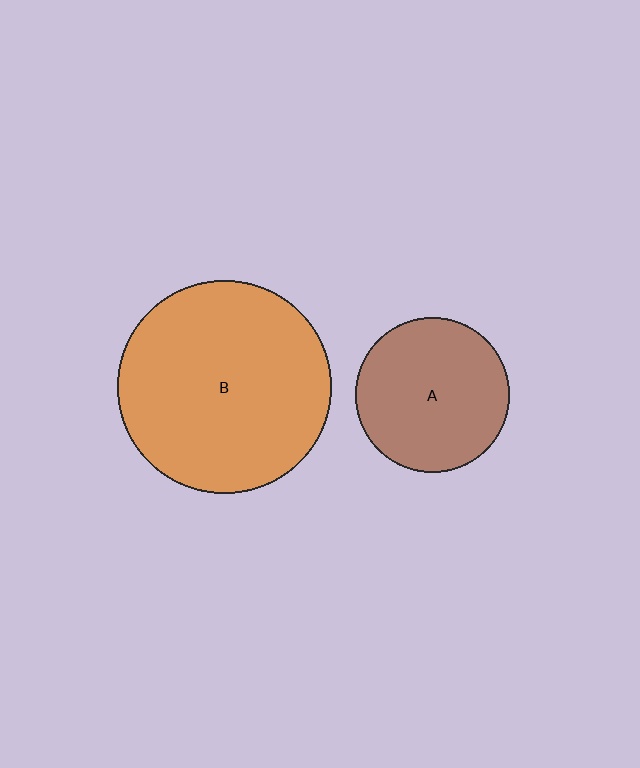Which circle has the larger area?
Circle B (orange).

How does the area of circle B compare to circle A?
Approximately 1.9 times.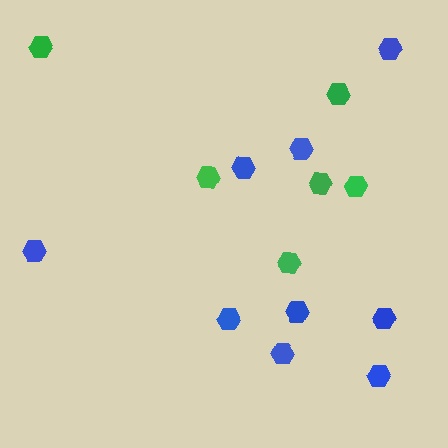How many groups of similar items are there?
There are 2 groups: one group of blue hexagons (9) and one group of green hexagons (6).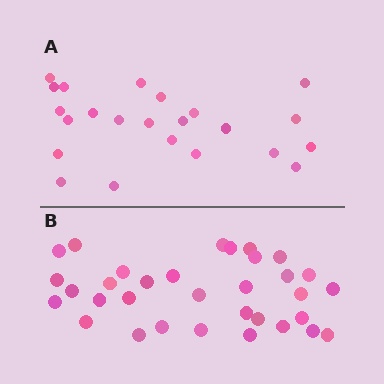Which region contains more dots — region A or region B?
Region B (the bottom region) has more dots.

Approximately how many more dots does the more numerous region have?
Region B has roughly 10 or so more dots than region A.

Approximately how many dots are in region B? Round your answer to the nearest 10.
About 30 dots. (The exact count is 33, which rounds to 30.)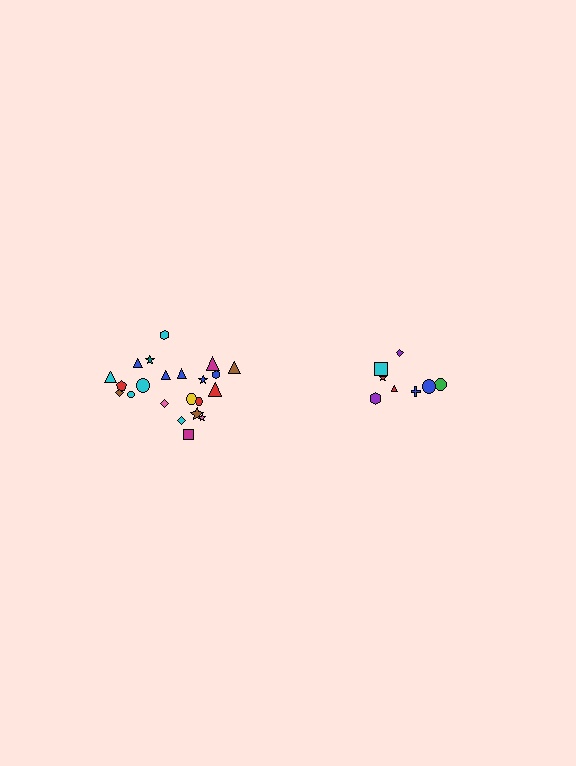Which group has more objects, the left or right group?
The left group.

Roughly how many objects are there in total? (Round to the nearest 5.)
Roughly 30 objects in total.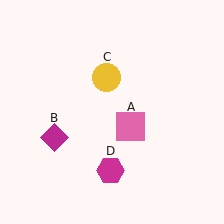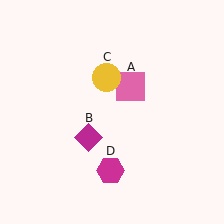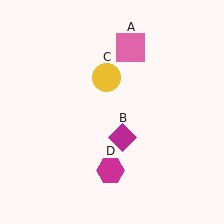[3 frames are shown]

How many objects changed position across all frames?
2 objects changed position: pink square (object A), magenta diamond (object B).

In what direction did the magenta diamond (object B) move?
The magenta diamond (object B) moved right.